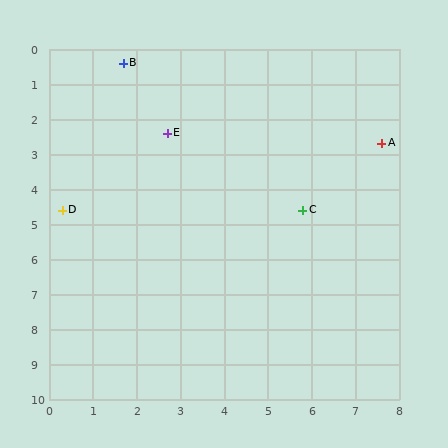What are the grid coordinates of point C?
Point C is at approximately (5.8, 4.6).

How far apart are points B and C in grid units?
Points B and C are about 5.9 grid units apart.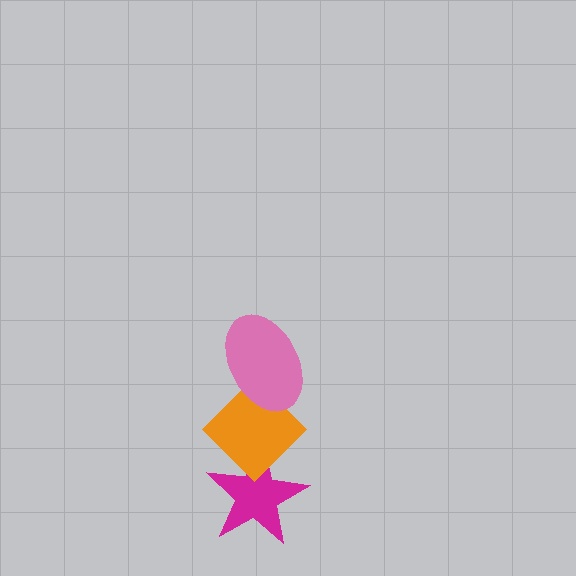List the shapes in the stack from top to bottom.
From top to bottom: the pink ellipse, the orange diamond, the magenta star.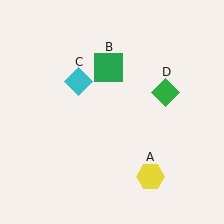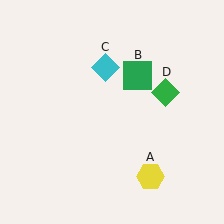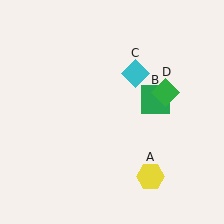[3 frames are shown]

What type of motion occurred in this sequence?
The green square (object B), cyan diamond (object C) rotated clockwise around the center of the scene.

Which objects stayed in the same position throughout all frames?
Yellow hexagon (object A) and green diamond (object D) remained stationary.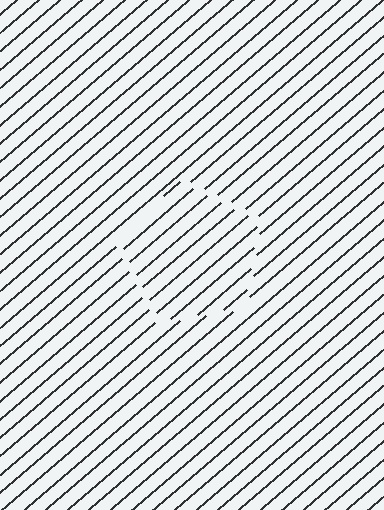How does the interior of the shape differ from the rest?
The interior of the shape contains the same grating, shifted by half a period — the contour is defined by the phase discontinuity where line-ends from the inner and outer gratings abut.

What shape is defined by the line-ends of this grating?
An illusory pentagon. The interior of the shape contains the same grating, shifted by half a period — the contour is defined by the phase discontinuity where line-ends from the inner and outer gratings abut.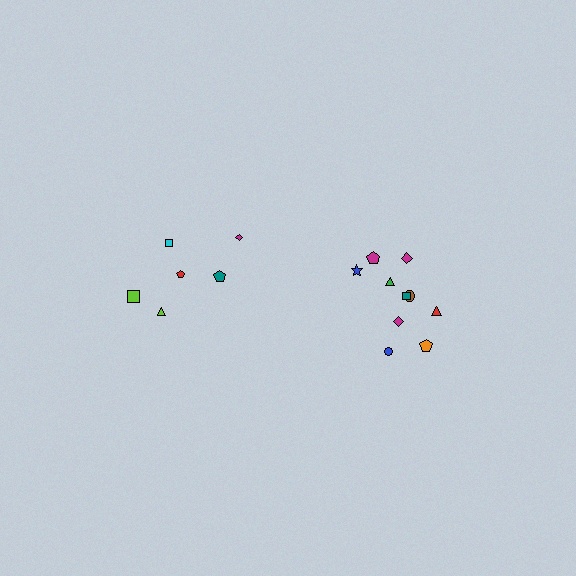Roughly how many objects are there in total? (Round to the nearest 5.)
Roughly 15 objects in total.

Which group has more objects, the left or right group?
The right group.